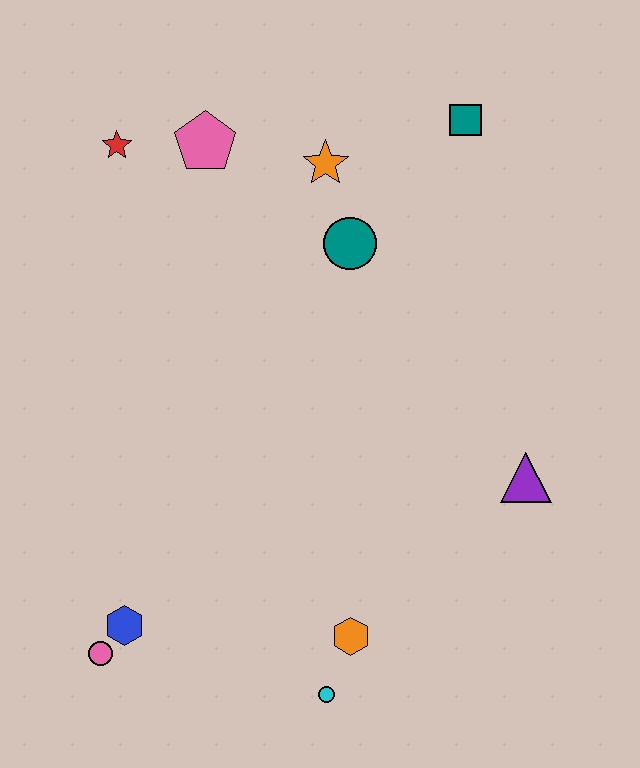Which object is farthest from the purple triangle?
The red star is farthest from the purple triangle.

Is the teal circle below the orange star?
Yes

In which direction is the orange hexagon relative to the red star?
The orange hexagon is below the red star.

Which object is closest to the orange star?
The teal circle is closest to the orange star.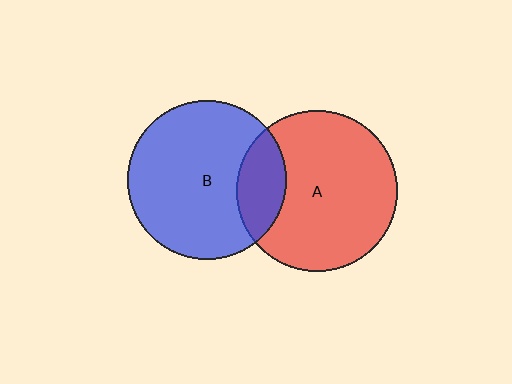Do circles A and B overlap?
Yes.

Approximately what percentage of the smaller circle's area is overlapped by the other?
Approximately 20%.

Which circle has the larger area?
Circle A (red).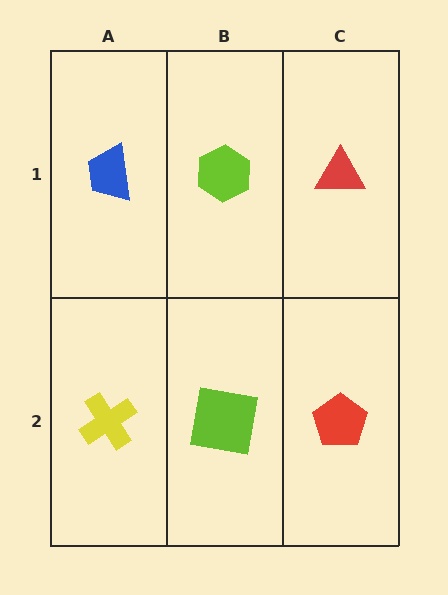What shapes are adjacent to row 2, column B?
A lime hexagon (row 1, column B), a yellow cross (row 2, column A), a red pentagon (row 2, column C).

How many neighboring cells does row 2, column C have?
2.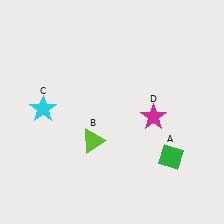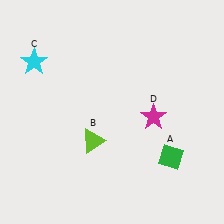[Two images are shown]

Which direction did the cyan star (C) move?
The cyan star (C) moved up.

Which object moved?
The cyan star (C) moved up.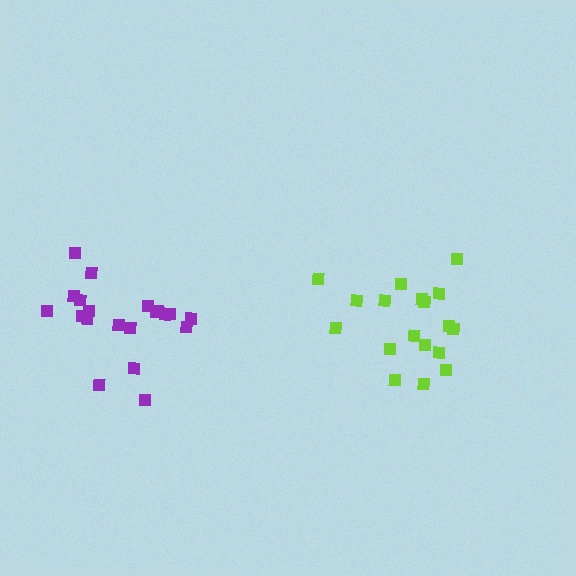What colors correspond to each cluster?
The clusters are colored: purple, lime.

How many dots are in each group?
Group 1: 20 dots, Group 2: 18 dots (38 total).